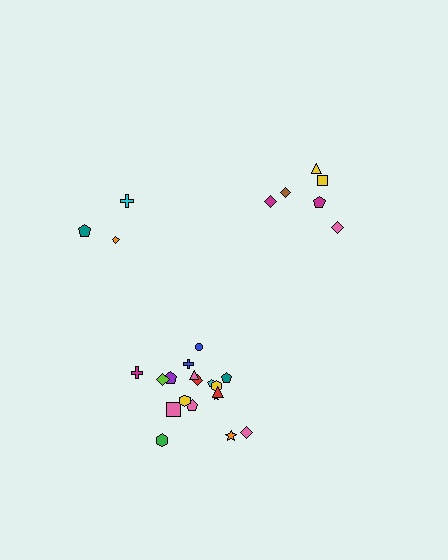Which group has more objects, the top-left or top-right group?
The top-right group.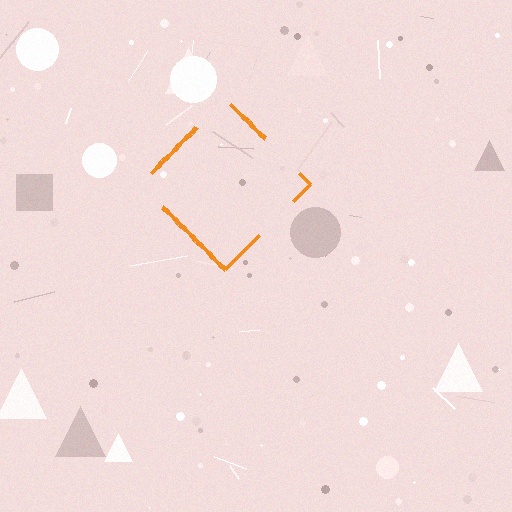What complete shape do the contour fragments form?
The contour fragments form a diamond.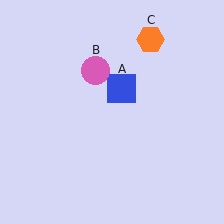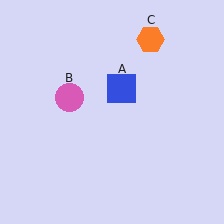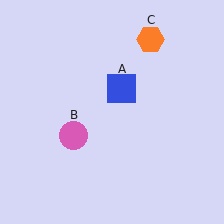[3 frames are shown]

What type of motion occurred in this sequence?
The pink circle (object B) rotated counterclockwise around the center of the scene.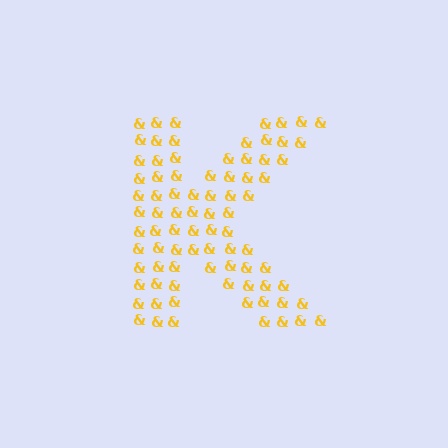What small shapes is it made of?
It is made of small ampersands.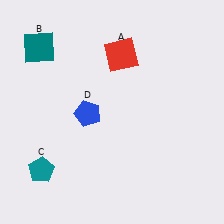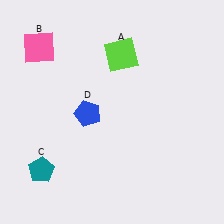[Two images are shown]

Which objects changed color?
A changed from red to lime. B changed from teal to pink.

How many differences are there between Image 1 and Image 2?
There are 2 differences between the two images.